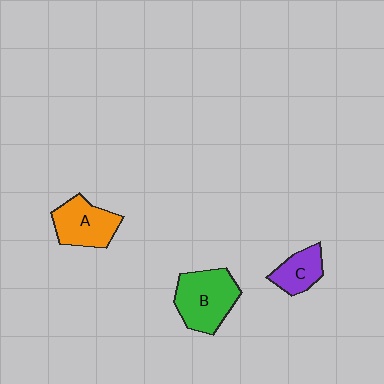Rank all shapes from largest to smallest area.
From largest to smallest: B (green), A (orange), C (purple).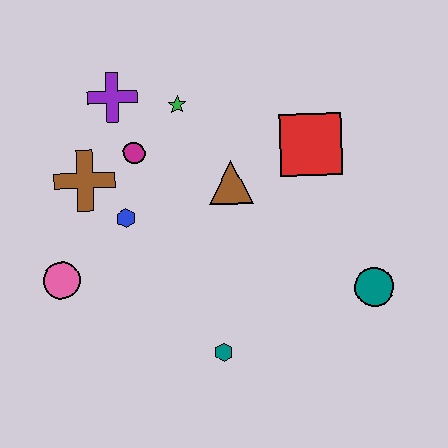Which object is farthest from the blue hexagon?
The teal circle is farthest from the blue hexagon.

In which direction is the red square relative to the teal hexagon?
The red square is above the teal hexagon.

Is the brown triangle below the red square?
Yes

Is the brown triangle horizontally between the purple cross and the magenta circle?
No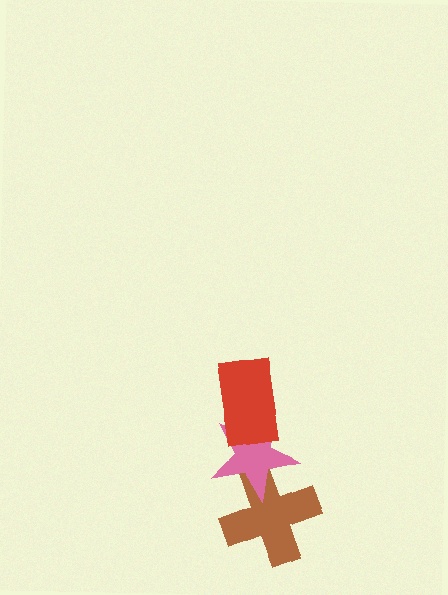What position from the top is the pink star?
The pink star is 2nd from the top.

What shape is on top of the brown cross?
The pink star is on top of the brown cross.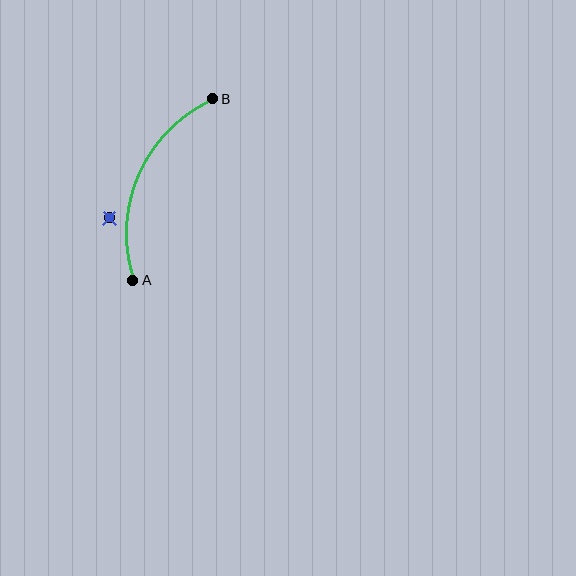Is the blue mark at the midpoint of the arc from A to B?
No — the blue mark does not lie on the arc at all. It sits slightly outside the curve.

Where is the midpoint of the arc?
The arc midpoint is the point on the curve farthest from the straight line joining A and B. It sits to the left of that line.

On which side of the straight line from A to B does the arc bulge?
The arc bulges to the left of the straight line connecting A and B.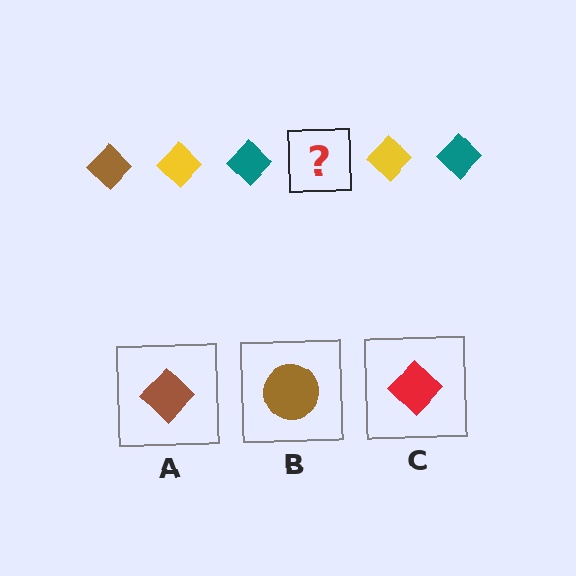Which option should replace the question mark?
Option A.